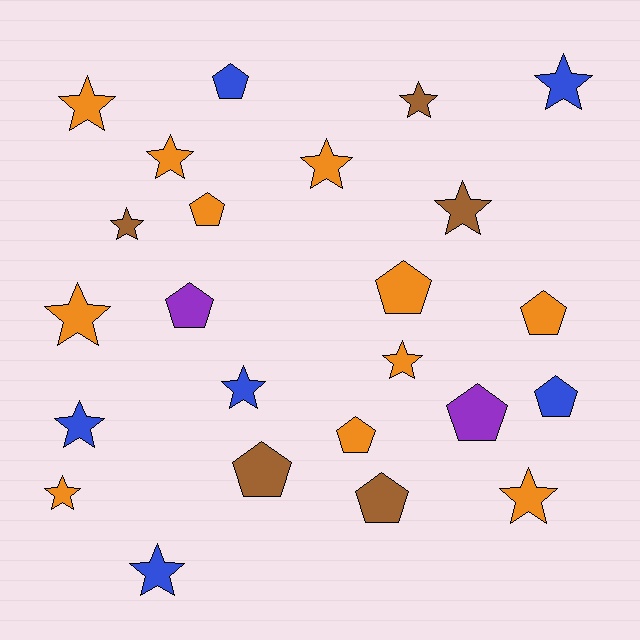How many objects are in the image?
There are 24 objects.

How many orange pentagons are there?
There are 4 orange pentagons.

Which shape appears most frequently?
Star, with 14 objects.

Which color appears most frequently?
Orange, with 11 objects.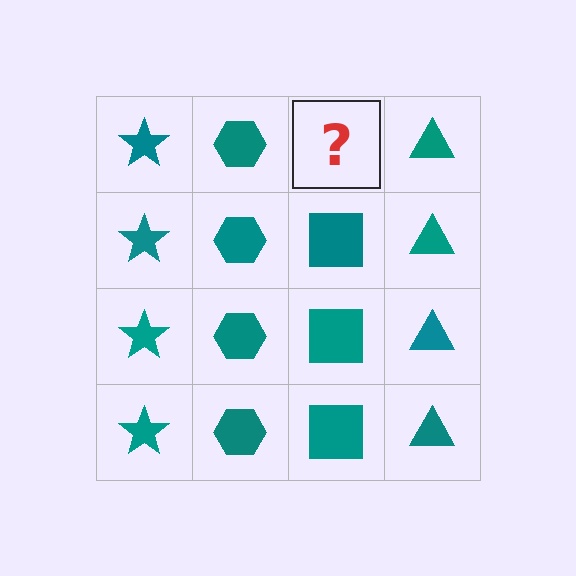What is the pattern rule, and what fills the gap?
The rule is that each column has a consistent shape. The gap should be filled with a teal square.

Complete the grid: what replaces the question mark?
The question mark should be replaced with a teal square.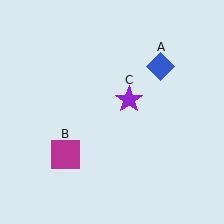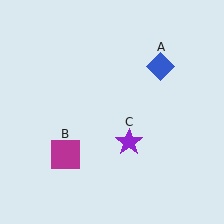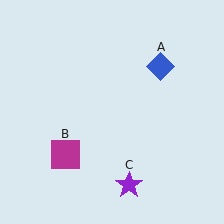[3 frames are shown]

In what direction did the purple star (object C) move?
The purple star (object C) moved down.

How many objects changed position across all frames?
1 object changed position: purple star (object C).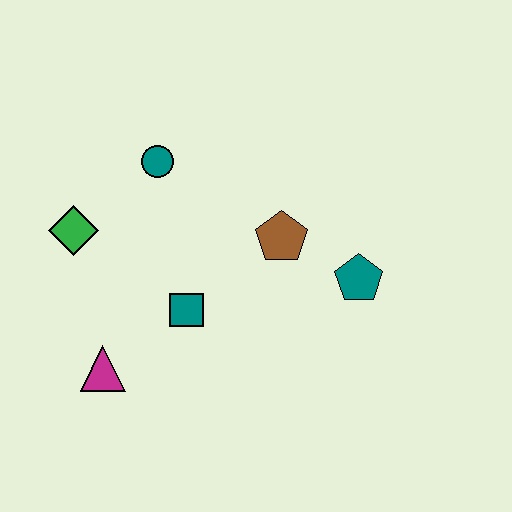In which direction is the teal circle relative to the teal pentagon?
The teal circle is to the left of the teal pentagon.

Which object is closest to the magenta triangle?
The teal square is closest to the magenta triangle.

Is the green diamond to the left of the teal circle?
Yes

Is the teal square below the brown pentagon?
Yes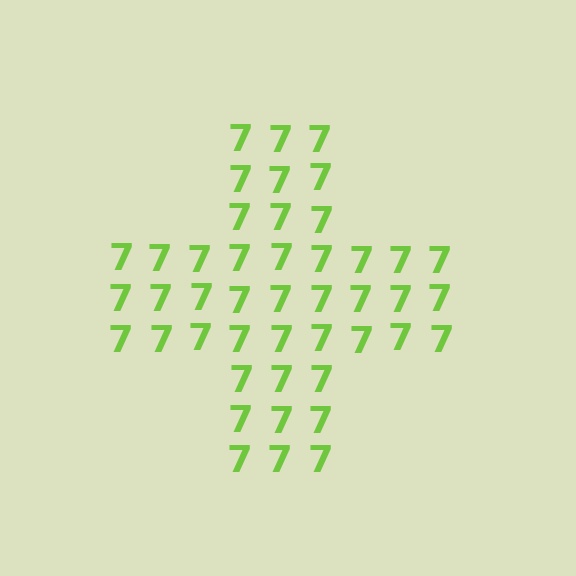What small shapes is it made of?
It is made of small digit 7's.